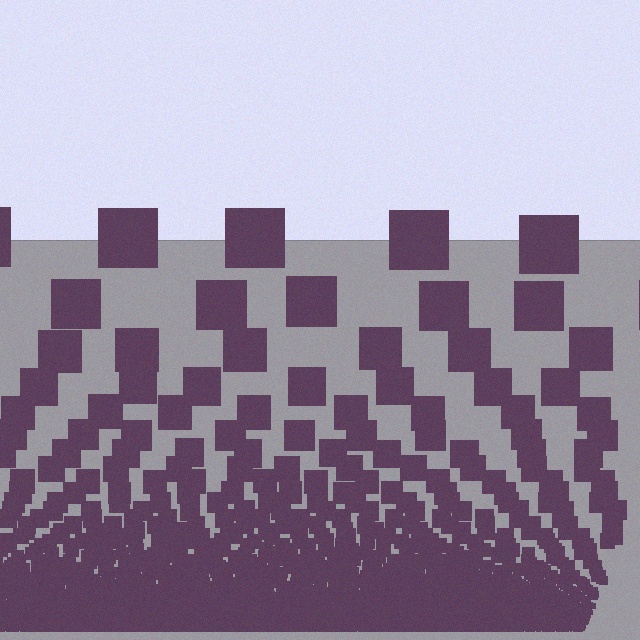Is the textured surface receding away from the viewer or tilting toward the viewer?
The surface appears to tilt toward the viewer. Texture elements get larger and sparser toward the top.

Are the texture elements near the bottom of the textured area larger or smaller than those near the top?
Smaller. The gradient is inverted — elements near the bottom are smaller and denser.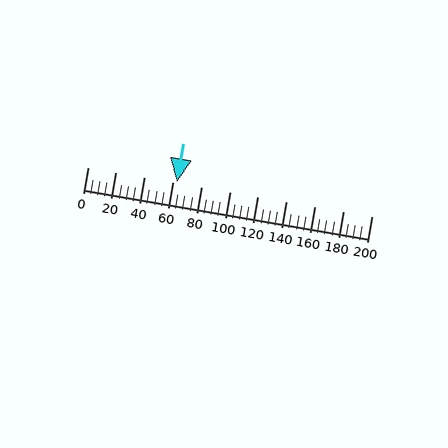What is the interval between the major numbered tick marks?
The major tick marks are spaced 20 units apart.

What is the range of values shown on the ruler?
The ruler shows values from 0 to 200.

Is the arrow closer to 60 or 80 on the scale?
The arrow is closer to 60.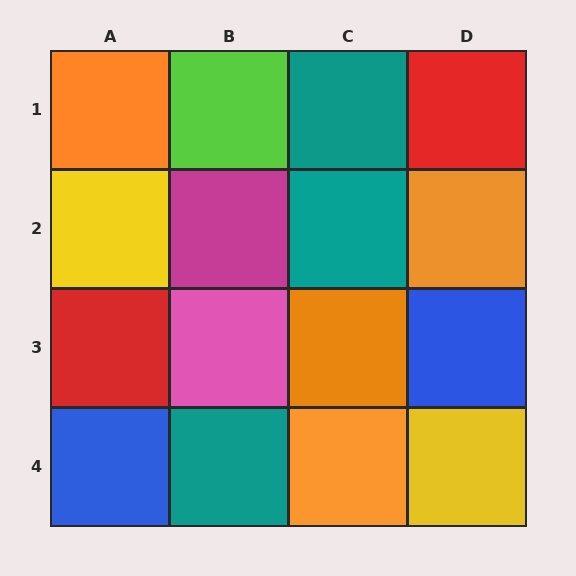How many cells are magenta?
1 cell is magenta.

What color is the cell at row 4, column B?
Teal.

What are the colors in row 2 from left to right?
Yellow, magenta, teal, orange.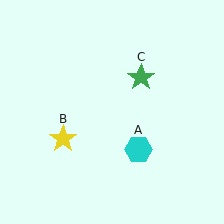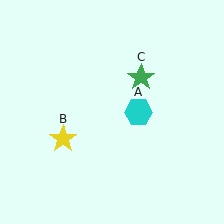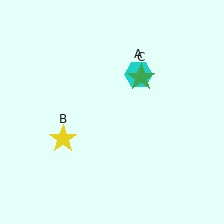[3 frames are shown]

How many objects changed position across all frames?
1 object changed position: cyan hexagon (object A).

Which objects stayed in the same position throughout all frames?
Yellow star (object B) and green star (object C) remained stationary.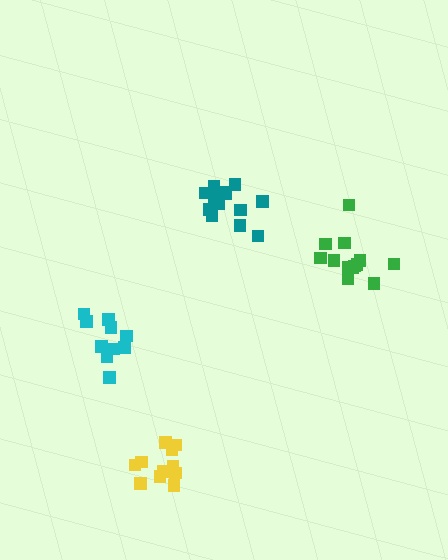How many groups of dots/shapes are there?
There are 4 groups.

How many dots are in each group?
Group 1: 12 dots, Group 2: 13 dots, Group 3: 10 dots, Group 4: 13 dots (48 total).